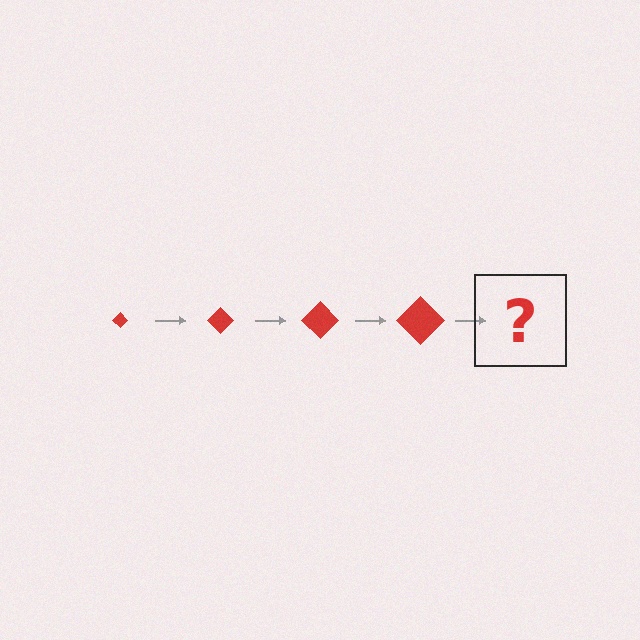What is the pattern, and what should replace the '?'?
The pattern is that the diamond gets progressively larger each step. The '?' should be a red diamond, larger than the previous one.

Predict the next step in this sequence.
The next step is a red diamond, larger than the previous one.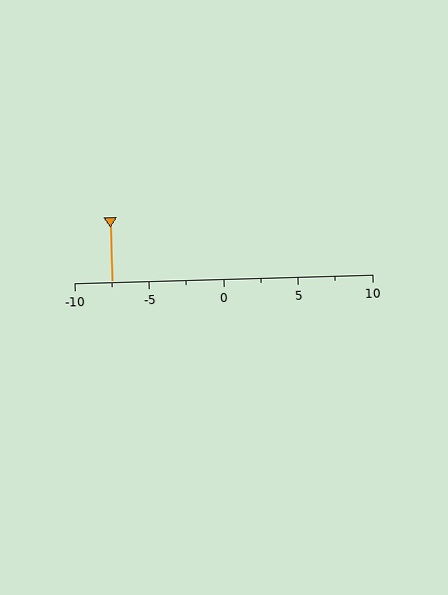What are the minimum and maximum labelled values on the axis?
The axis runs from -10 to 10.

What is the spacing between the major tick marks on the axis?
The major ticks are spaced 5 apart.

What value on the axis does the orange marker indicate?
The marker indicates approximately -7.5.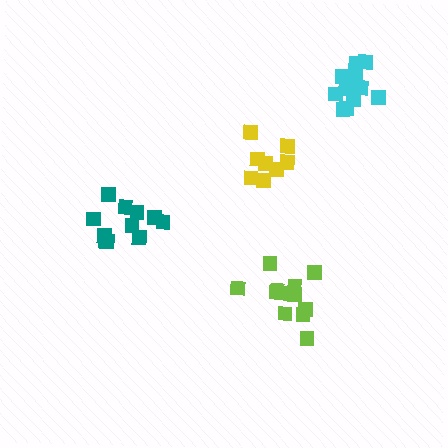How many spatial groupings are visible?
There are 4 spatial groupings.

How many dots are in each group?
Group 1: 12 dots, Group 2: 12 dots, Group 3: 11 dots, Group 4: 8 dots (43 total).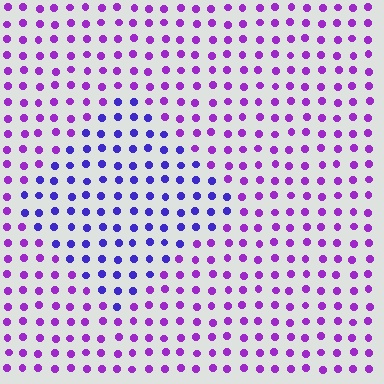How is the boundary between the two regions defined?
The boundary is defined purely by a slight shift in hue (about 36 degrees). Spacing, size, and orientation are identical on both sides.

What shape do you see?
I see a diamond.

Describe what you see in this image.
The image is filled with small purple elements in a uniform arrangement. A diamond-shaped region is visible where the elements are tinted to a slightly different hue, forming a subtle color boundary.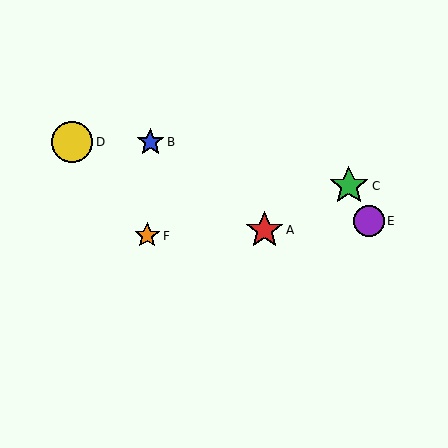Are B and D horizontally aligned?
Yes, both are at y≈142.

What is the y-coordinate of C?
Object C is at y≈186.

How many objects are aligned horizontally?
2 objects (B, D) are aligned horizontally.